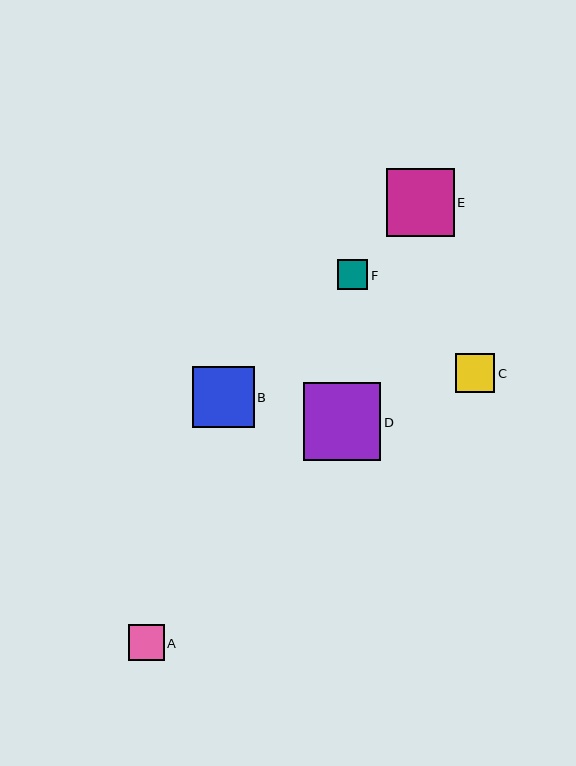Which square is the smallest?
Square F is the smallest with a size of approximately 30 pixels.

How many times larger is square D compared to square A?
Square D is approximately 2.2 times the size of square A.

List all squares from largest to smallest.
From largest to smallest: D, E, B, C, A, F.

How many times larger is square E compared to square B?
Square E is approximately 1.1 times the size of square B.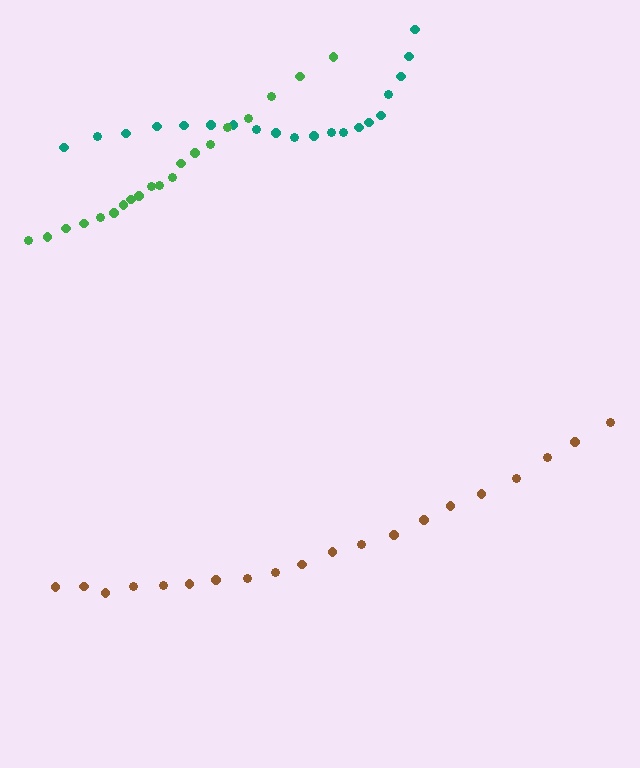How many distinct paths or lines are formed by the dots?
There are 3 distinct paths.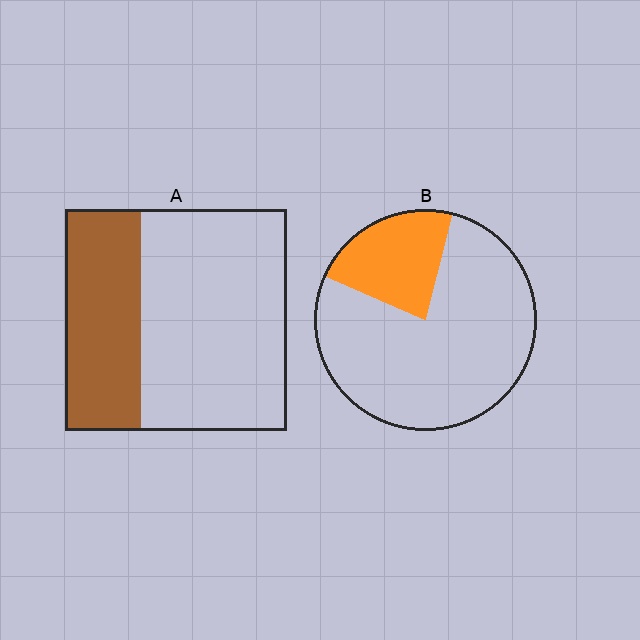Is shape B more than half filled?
No.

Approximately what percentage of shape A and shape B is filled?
A is approximately 35% and B is approximately 20%.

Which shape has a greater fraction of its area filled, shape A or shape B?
Shape A.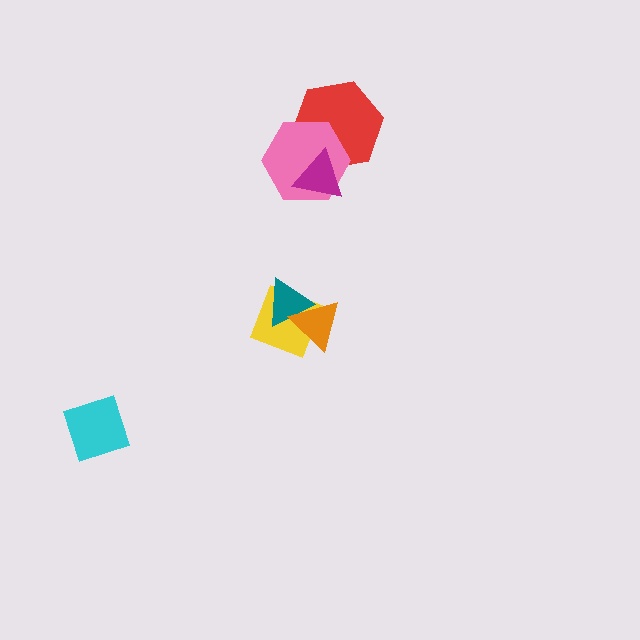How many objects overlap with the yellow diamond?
2 objects overlap with the yellow diamond.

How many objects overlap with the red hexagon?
2 objects overlap with the red hexagon.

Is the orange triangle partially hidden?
No, no other shape covers it.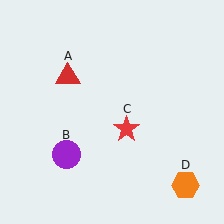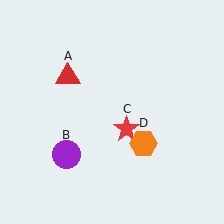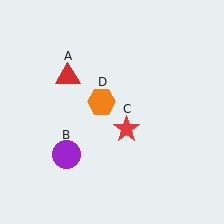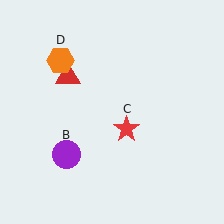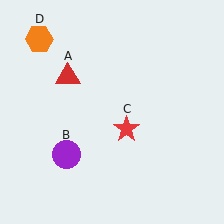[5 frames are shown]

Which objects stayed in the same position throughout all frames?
Red triangle (object A) and purple circle (object B) and red star (object C) remained stationary.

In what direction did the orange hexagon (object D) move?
The orange hexagon (object D) moved up and to the left.